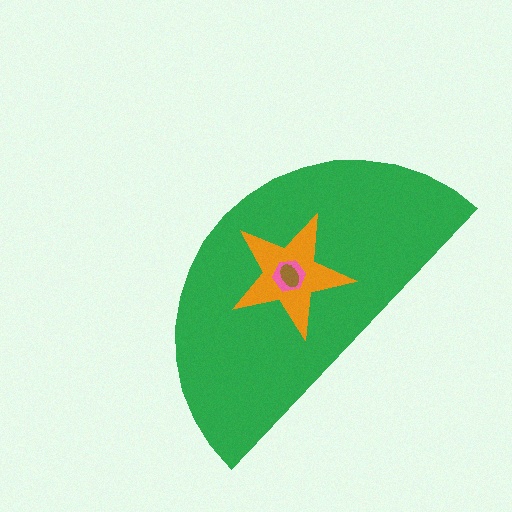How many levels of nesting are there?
4.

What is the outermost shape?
The green semicircle.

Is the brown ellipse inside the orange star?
Yes.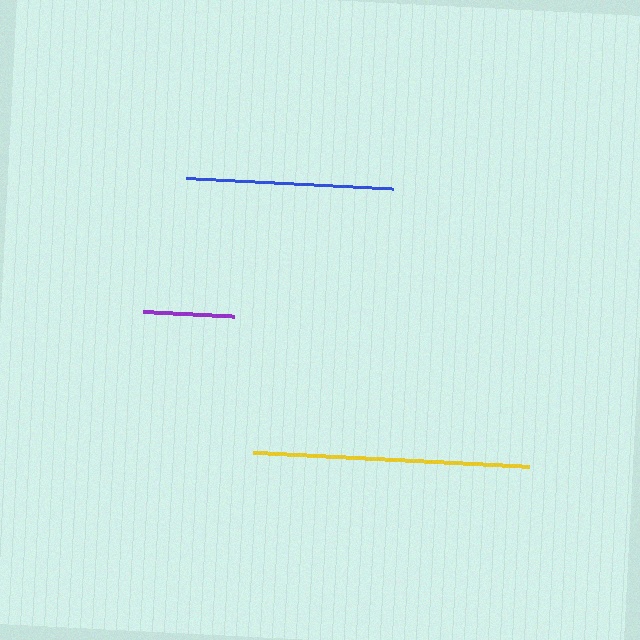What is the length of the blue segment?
The blue segment is approximately 208 pixels long.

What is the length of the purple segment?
The purple segment is approximately 91 pixels long.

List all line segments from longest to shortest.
From longest to shortest: yellow, blue, purple.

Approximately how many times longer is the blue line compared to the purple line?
The blue line is approximately 2.3 times the length of the purple line.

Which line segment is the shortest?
The purple line is the shortest at approximately 91 pixels.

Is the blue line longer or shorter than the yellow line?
The yellow line is longer than the blue line.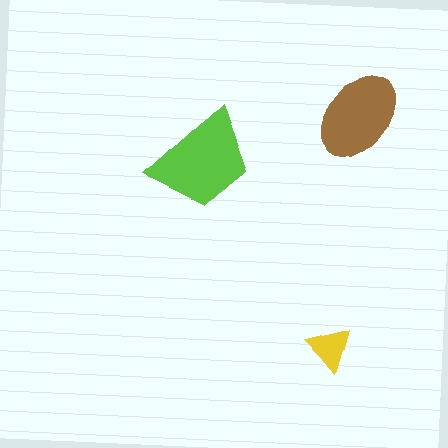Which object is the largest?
The lime trapezoid.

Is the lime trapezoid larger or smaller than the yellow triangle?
Larger.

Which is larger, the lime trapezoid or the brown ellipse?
The lime trapezoid.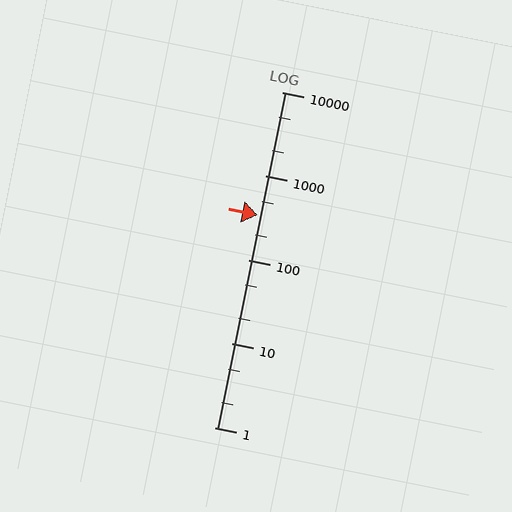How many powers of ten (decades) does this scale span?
The scale spans 4 decades, from 1 to 10000.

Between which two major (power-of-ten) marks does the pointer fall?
The pointer is between 100 and 1000.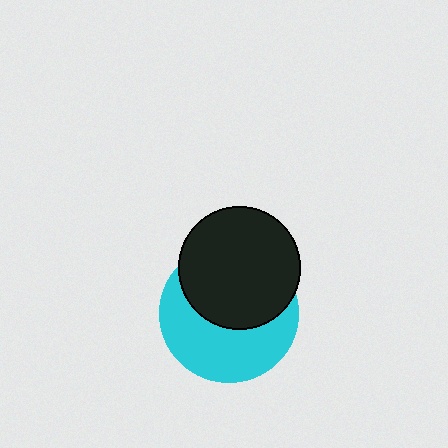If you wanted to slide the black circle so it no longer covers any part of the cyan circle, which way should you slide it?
Slide it up — that is the most direct way to separate the two shapes.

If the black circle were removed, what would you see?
You would see the complete cyan circle.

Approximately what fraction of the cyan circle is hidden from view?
Roughly 49% of the cyan circle is hidden behind the black circle.